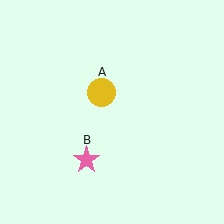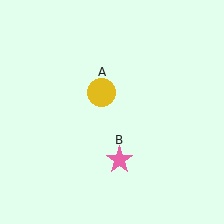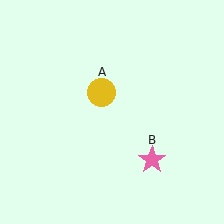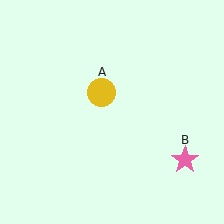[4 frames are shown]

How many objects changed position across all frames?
1 object changed position: pink star (object B).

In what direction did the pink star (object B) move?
The pink star (object B) moved right.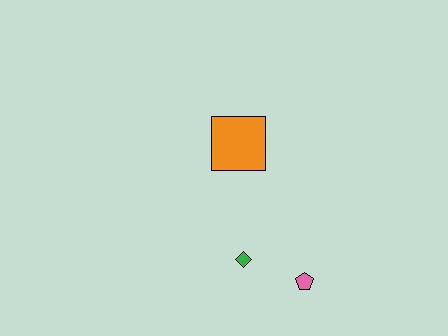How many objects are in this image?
There are 3 objects.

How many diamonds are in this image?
There is 1 diamond.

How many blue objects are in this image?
There are no blue objects.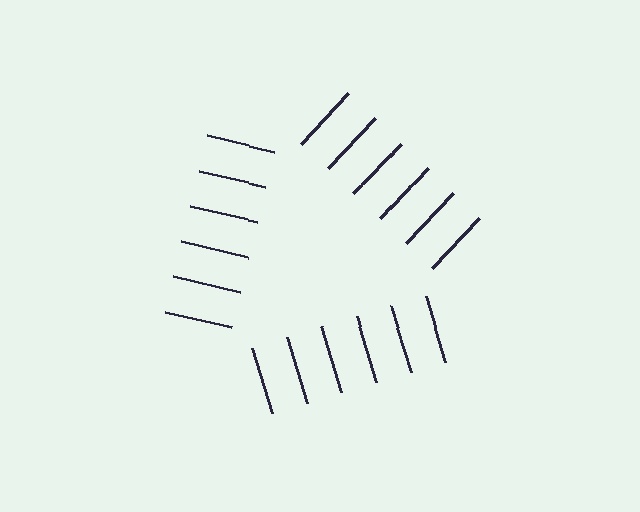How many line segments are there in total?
18 — 6 along each of the 3 edges.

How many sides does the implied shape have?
3 sides — the line-ends trace a triangle.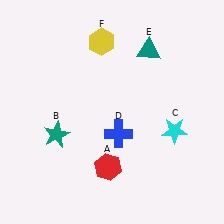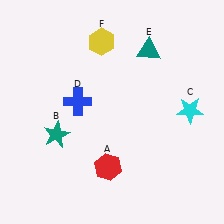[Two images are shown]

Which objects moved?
The objects that moved are: the cyan star (C), the blue cross (D).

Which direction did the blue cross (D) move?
The blue cross (D) moved left.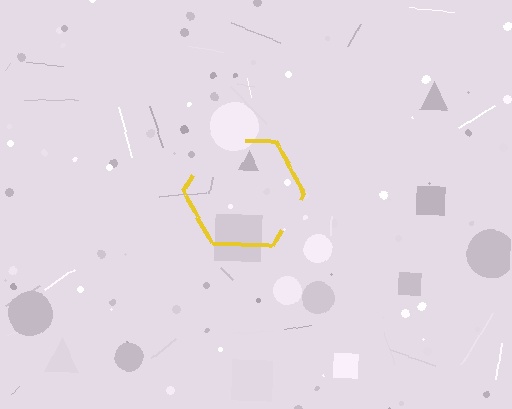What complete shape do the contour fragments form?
The contour fragments form a hexagon.